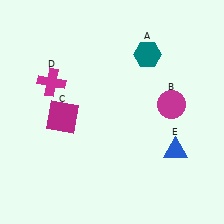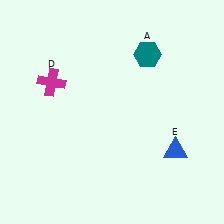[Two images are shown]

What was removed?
The magenta circle (B), the magenta square (C) were removed in Image 2.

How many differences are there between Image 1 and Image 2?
There are 2 differences between the two images.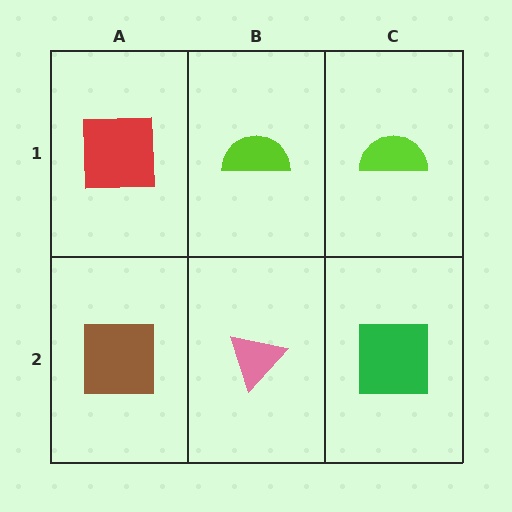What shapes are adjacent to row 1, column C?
A green square (row 2, column C), a lime semicircle (row 1, column B).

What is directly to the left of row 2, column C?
A pink triangle.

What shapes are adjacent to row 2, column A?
A red square (row 1, column A), a pink triangle (row 2, column B).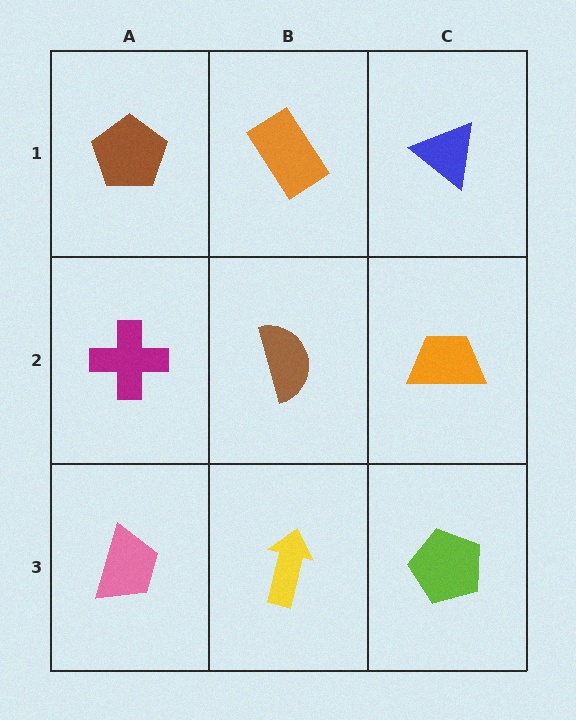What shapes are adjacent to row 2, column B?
An orange rectangle (row 1, column B), a yellow arrow (row 3, column B), a magenta cross (row 2, column A), an orange trapezoid (row 2, column C).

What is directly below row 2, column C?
A lime pentagon.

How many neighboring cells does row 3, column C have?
2.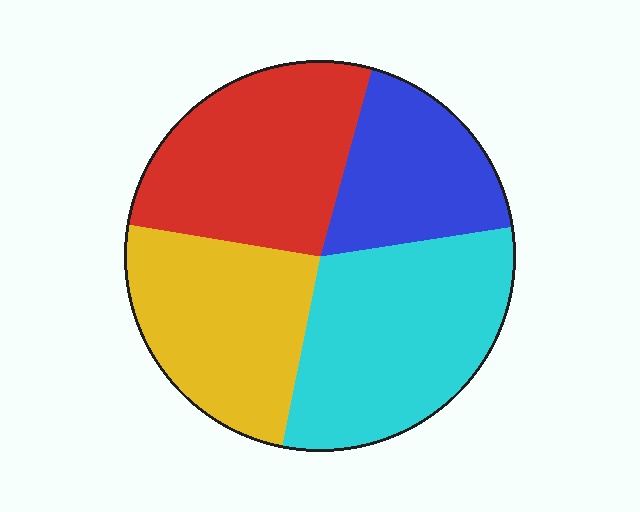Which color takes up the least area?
Blue, at roughly 20%.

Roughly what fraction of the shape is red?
Red covers about 25% of the shape.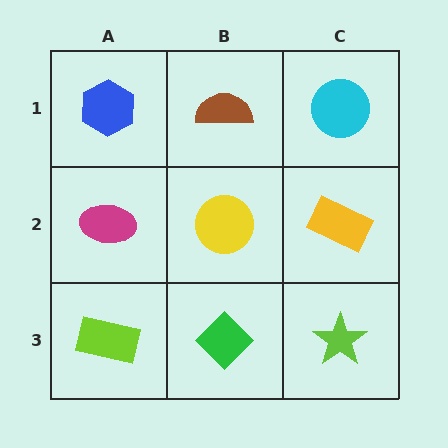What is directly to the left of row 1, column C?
A brown semicircle.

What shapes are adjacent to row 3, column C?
A yellow rectangle (row 2, column C), a green diamond (row 3, column B).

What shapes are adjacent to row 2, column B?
A brown semicircle (row 1, column B), a green diamond (row 3, column B), a magenta ellipse (row 2, column A), a yellow rectangle (row 2, column C).